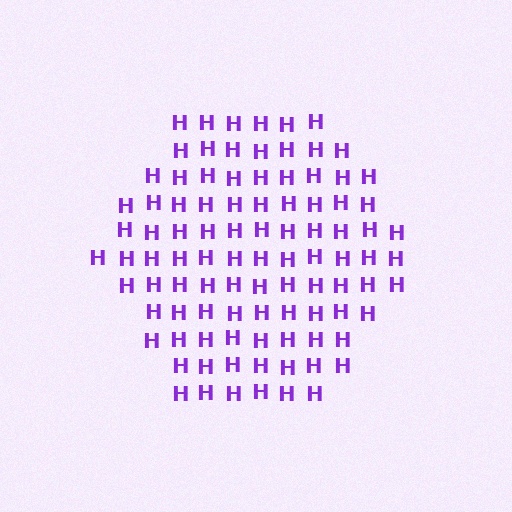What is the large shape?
The large shape is a hexagon.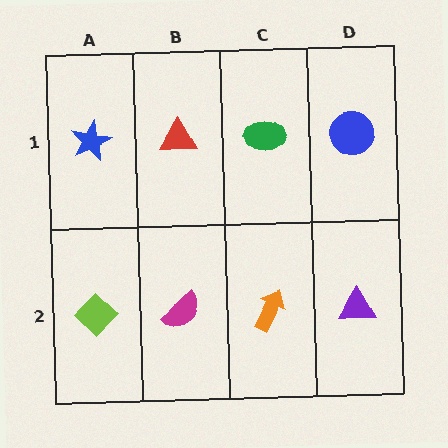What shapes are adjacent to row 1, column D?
A purple triangle (row 2, column D), a green ellipse (row 1, column C).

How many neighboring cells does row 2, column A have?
2.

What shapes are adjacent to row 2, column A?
A blue star (row 1, column A), a magenta semicircle (row 2, column B).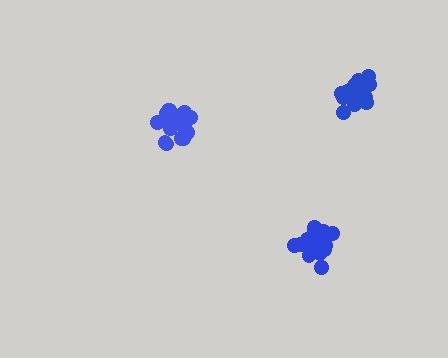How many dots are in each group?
Group 1: 21 dots, Group 2: 21 dots, Group 3: 15 dots (57 total).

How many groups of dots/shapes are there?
There are 3 groups.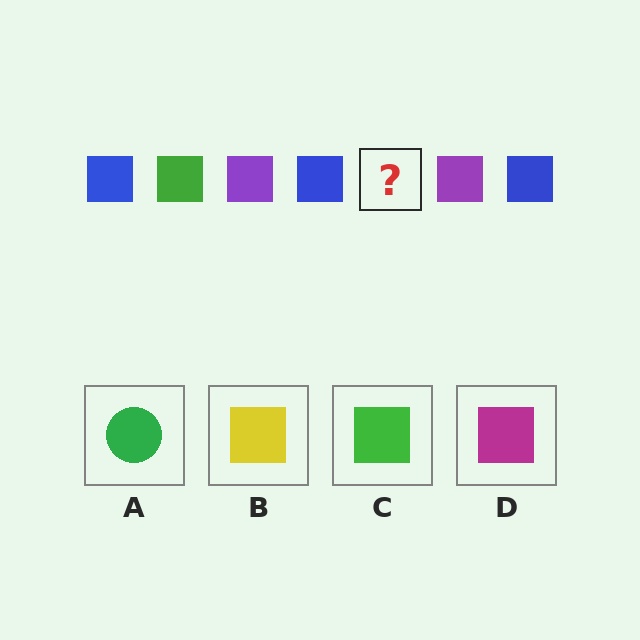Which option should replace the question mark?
Option C.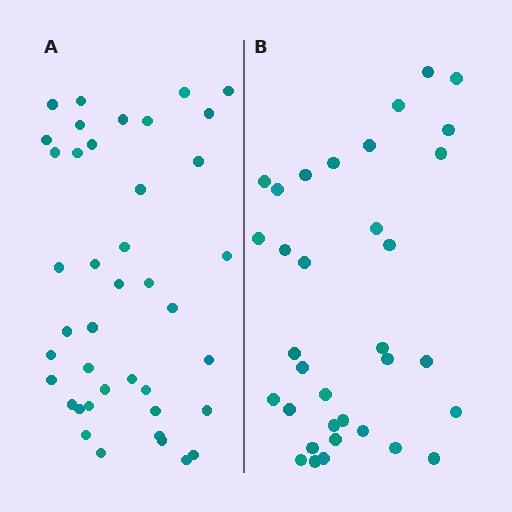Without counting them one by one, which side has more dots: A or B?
Region A (the left region) has more dots.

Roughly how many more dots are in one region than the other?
Region A has roughly 8 or so more dots than region B.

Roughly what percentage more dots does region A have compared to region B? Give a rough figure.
About 20% more.